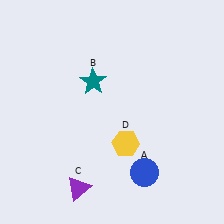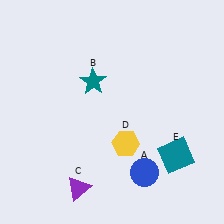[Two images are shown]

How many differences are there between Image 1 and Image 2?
There is 1 difference between the two images.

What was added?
A teal square (E) was added in Image 2.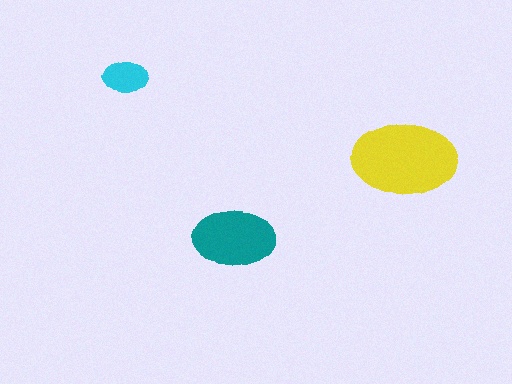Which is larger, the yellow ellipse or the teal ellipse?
The yellow one.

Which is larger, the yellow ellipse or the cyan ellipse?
The yellow one.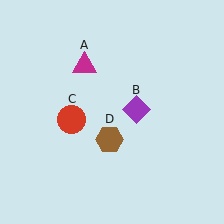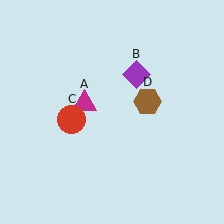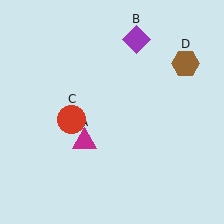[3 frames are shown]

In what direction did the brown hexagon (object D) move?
The brown hexagon (object D) moved up and to the right.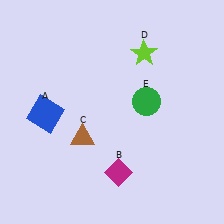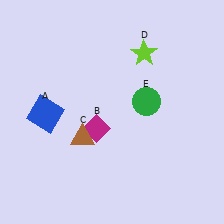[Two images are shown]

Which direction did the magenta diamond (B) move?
The magenta diamond (B) moved up.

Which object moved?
The magenta diamond (B) moved up.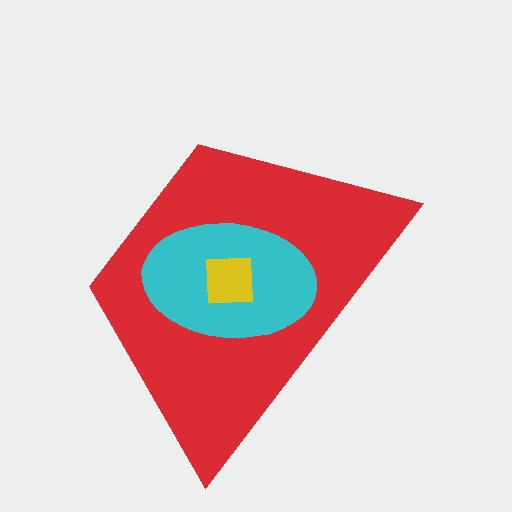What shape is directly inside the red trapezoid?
The cyan ellipse.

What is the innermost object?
The yellow square.